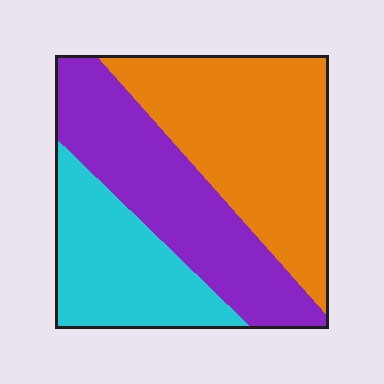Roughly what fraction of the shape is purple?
Purple takes up between a quarter and a half of the shape.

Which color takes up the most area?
Orange, at roughly 40%.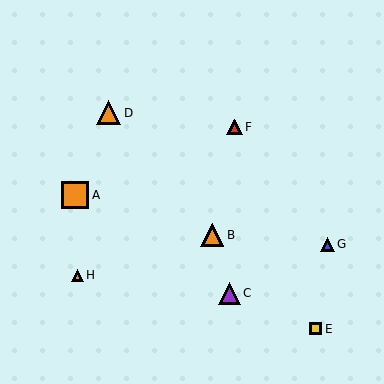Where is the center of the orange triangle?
The center of the orange triangle is at (77, 275).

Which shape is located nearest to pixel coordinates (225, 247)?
The orange triangle (labeled B) at (212, 235) is nearest to that location.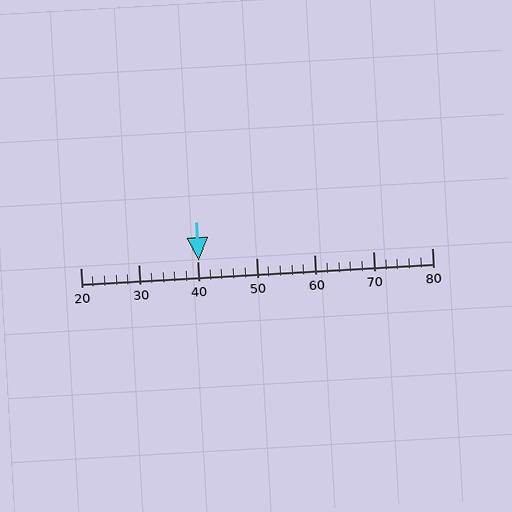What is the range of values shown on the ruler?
The ruler shows values from 20 to 80.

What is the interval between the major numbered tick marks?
The major tick marks are spaced 10 units apart.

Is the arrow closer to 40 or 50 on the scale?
The arrow is closer to 40.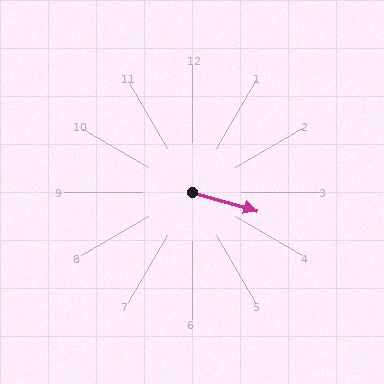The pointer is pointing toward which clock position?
Roughly 4 o'clock.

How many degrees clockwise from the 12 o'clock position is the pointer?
Approximately 106 degrees.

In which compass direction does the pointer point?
East.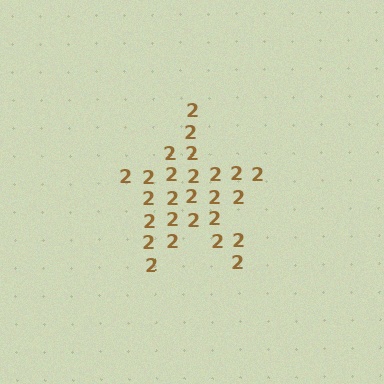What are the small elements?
The small elements are digit 2's.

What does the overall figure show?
The overall figure shows a star.